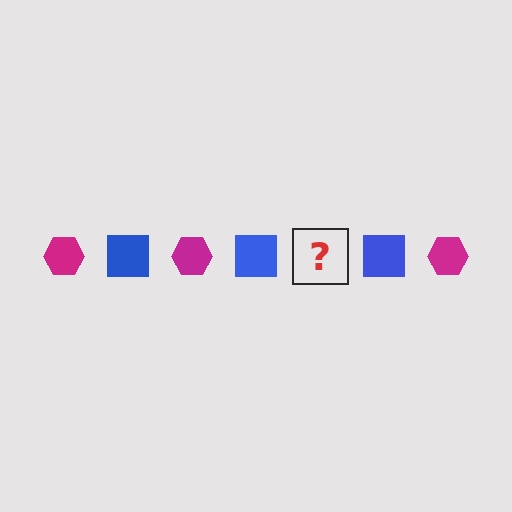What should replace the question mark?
The question mark should be replaced with a magenta hexagon.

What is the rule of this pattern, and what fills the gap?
The rule is that the pattern alternates between magenta hexagon and blue square. The gap should be filled with a magenta hexagon.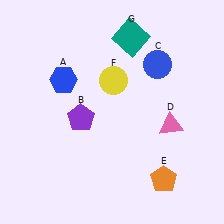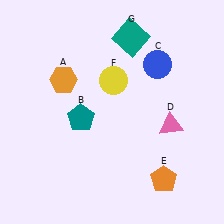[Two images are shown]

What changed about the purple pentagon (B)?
In Image 1, B is purple. In Image 2, it changed to teal.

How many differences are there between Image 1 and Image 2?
There are 2 differences between the two images.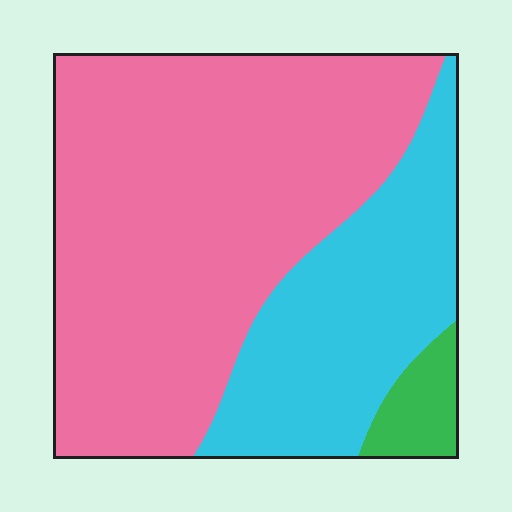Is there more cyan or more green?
Cyan.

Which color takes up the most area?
Pink, at roughly 65%.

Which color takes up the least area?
Green, at roughly 5%.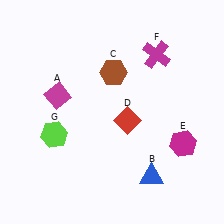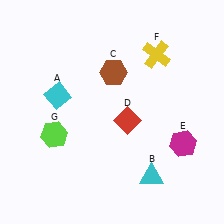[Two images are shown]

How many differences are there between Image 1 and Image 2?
There are 3 differences between the two images.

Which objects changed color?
A changed from magenta to cyan. B changed from blue to cyan. F changed from magenta to yellow.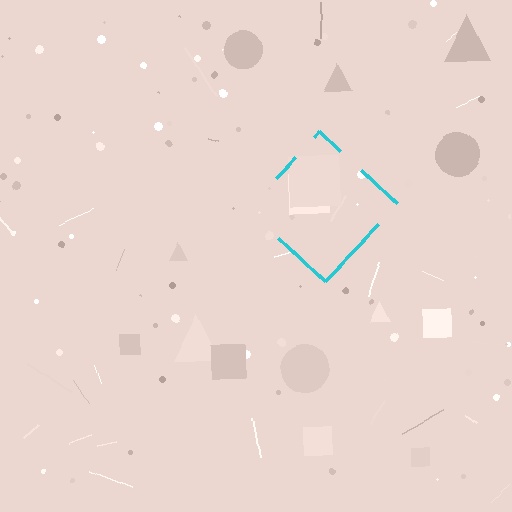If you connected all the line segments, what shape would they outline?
They would outline a diamond.